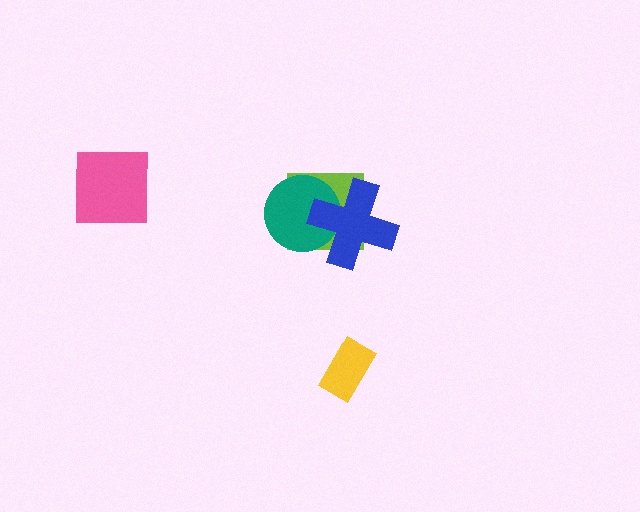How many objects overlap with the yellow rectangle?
0 objects overlap with the yellow rectangle.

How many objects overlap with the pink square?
0 objects overlap with the pink square.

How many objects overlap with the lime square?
2 objects overlap with the lime square.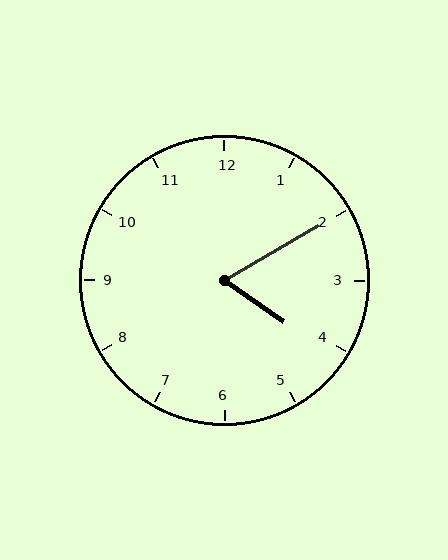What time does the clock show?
4:10.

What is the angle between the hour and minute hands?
Approximately 65 degrees.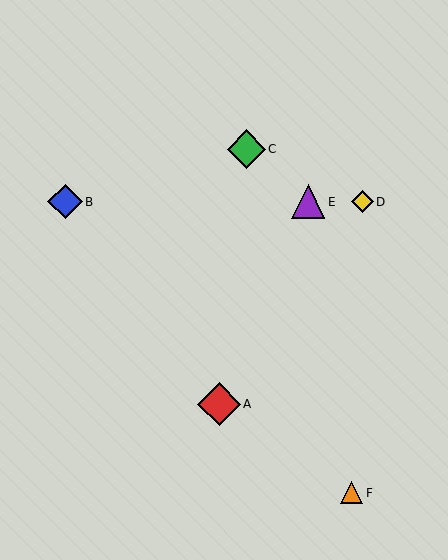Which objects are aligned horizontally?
Objects B, D, E are aligned horizontally.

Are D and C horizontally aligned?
No, D is at y≈202 and C is at y≈149.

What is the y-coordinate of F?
Object F is at y≈493.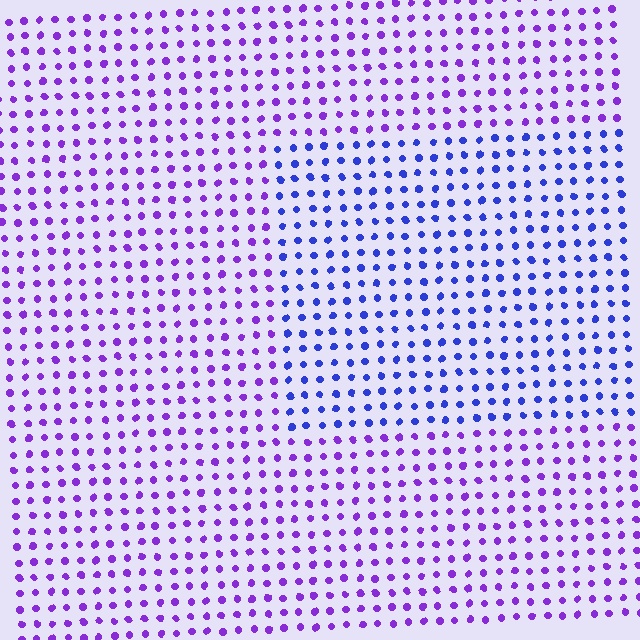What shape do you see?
I see a rectangle.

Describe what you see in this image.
The image is filled with small purple elements in a uniform arrangement. A rectangle-shaped region is visible where the elements are tinted to a slightly different hue, forming a subtle color boundary.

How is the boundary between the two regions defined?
The boundary is defined purely by a slight shift in hue (about 39 degrees). Spacing, size, and orientation are identical on both sides.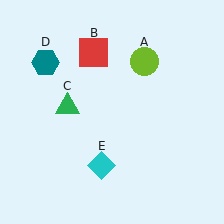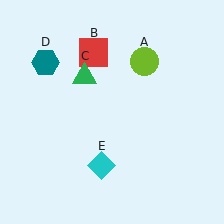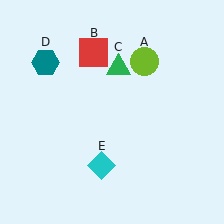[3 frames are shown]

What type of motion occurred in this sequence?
The green triangle (object C) rotated clockwise around the center of the scene.